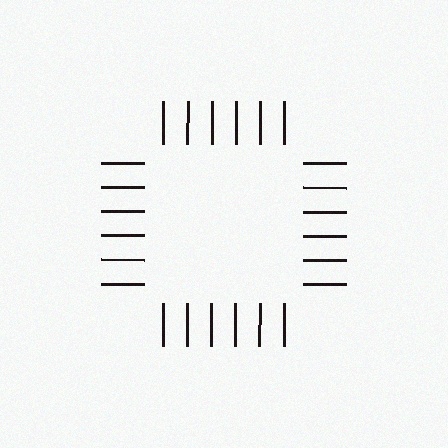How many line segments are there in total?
24 — 6 along each of the 4 edges.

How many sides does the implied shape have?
4 sides — the line-ends trace a square.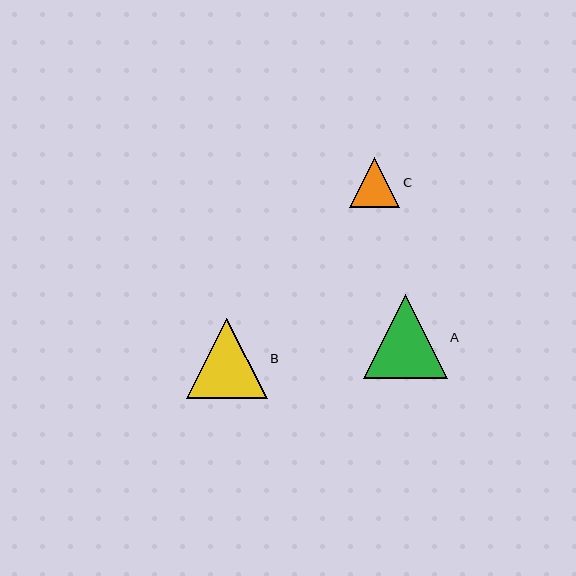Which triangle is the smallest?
Triangle C is the smallest with a size of approximately 50 pixels.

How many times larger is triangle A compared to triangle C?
Triangle A is approximately 1.7 times the size of triangle C.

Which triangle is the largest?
Triangle A is the largest with a size of approximately 84 pixels.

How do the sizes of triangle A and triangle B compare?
Triangle A and triangle B are approximately the same size.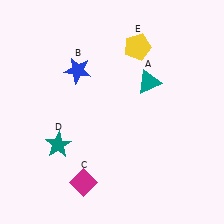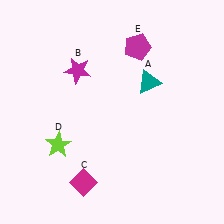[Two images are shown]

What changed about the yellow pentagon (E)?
In Image 1, E is yellow. In Image 2, it changed to magenta.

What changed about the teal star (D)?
In Image 1, D is teal. In Image 2, it changed to lime.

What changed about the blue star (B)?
In Image 1, B is blue. In Image 2, it changed to magenta.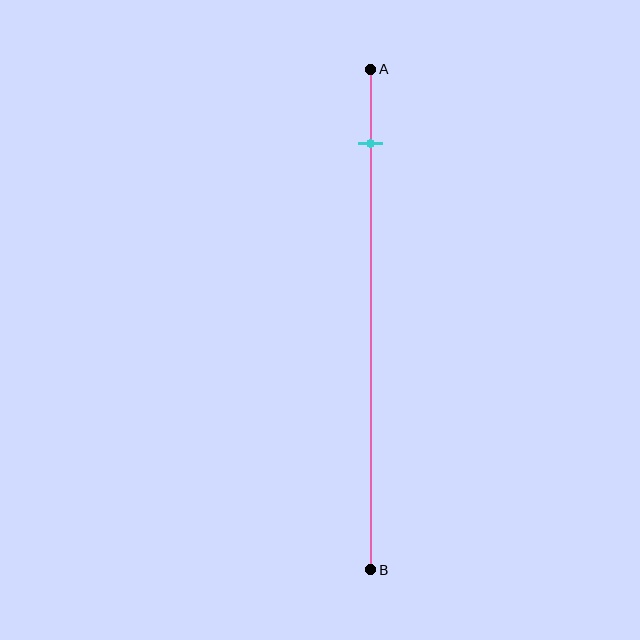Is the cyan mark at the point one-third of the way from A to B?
No, the mark is at about 15% from A, not at the 33% one-third point.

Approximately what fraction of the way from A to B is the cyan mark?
The cyan mark is approximately 15% of the way from A to B.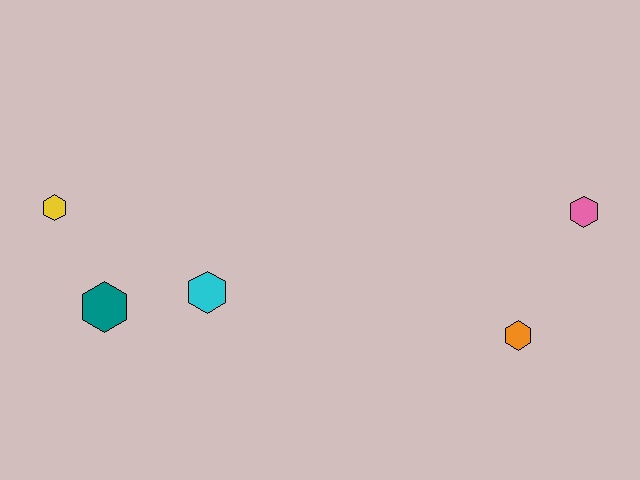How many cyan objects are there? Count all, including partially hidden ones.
There is 1 cyan object.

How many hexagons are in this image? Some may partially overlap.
There are 5 hexagons.